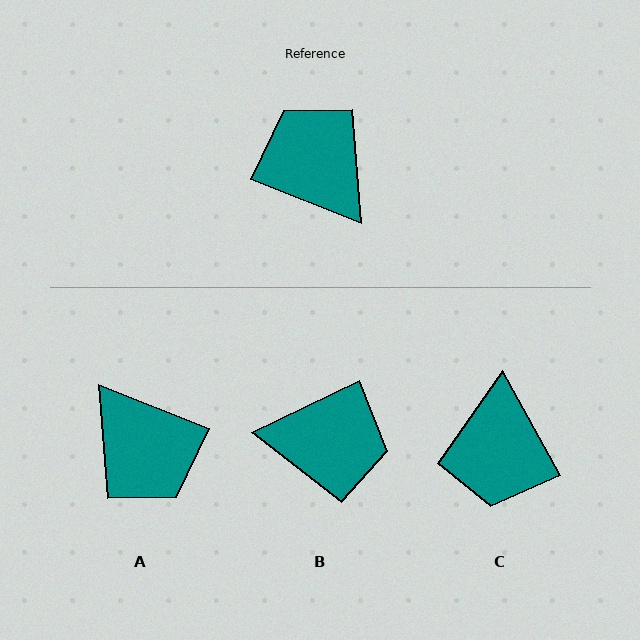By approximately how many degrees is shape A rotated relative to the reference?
Approximately 180 degrees clockwise.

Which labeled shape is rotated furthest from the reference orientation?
A, about 180 degrees away.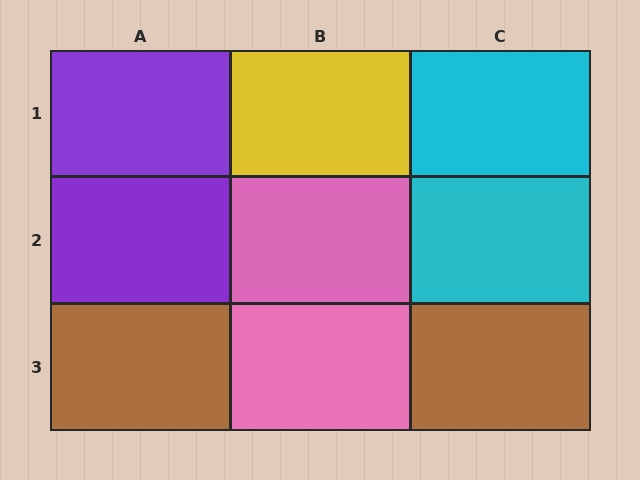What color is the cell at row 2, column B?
Pink.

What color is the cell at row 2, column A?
Purple.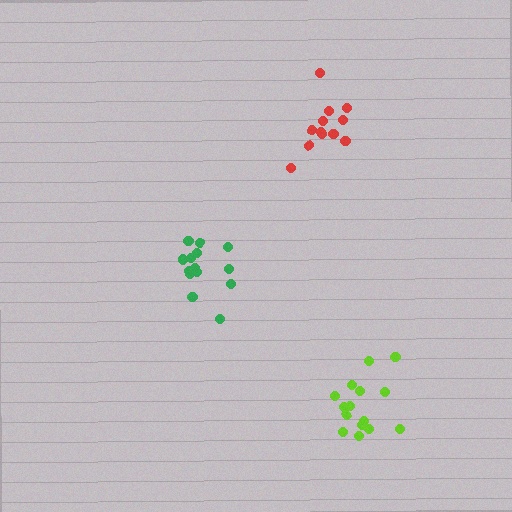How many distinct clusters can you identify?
There are 3 distinct clusters.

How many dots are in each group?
Group 1: 15 dots, Group 2: 12 dots, Group 3: 14 dots (41 total).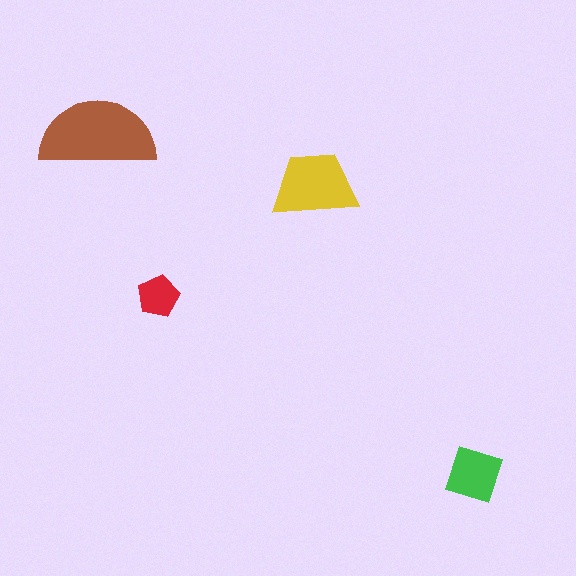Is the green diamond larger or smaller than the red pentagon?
Larger.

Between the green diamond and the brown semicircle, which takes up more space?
The brown semicircle.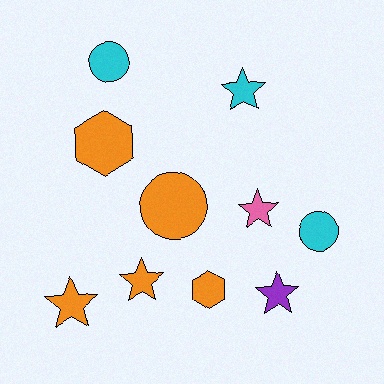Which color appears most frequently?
Orange, with 5 objects.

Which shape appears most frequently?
Star, with 5 objects.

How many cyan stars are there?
There is 1 cyan star.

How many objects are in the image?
There are 10 objects.